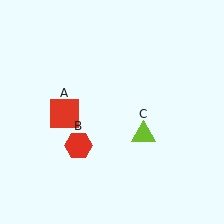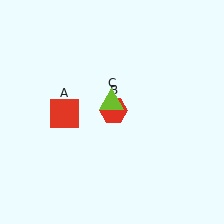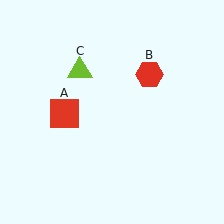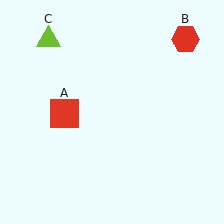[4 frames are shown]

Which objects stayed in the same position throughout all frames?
Red square (object A) remained stationary.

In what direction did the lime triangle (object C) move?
The lime triangle (object C) moved up and to the left.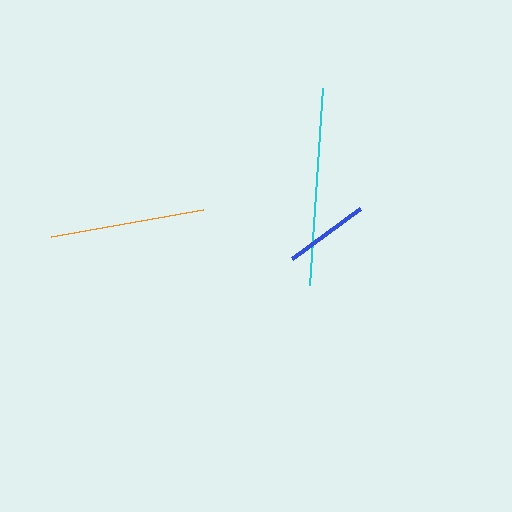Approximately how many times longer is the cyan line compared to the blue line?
The cyan line is approximately 2.3 times the length of the blue line.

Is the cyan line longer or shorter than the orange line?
The cyan line is longer than the orange line.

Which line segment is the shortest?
The blue line is the shortest at approximately 84 pixels.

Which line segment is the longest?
The cyan line is the longest at approximately 198 pixels.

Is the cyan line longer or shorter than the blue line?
The cyan line is longer than the blue line.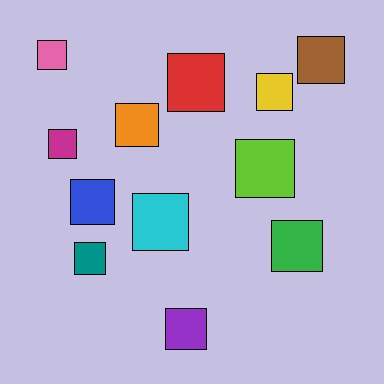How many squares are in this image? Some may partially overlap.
There are 12 squares.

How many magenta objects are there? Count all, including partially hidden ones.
There is 1 magenta object.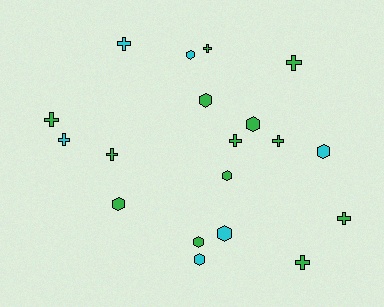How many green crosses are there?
There are 8 green crosses.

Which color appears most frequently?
Green, with 13 objects.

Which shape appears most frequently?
Cross, with 10 objects.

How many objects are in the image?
There are 19 objects.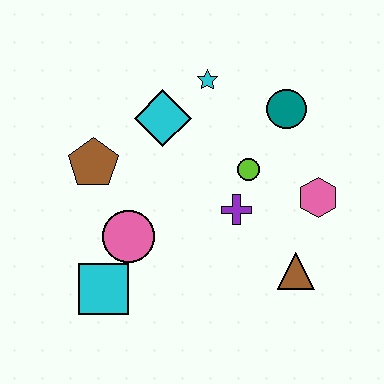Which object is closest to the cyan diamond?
The cyan star is closest to the cyan diamond.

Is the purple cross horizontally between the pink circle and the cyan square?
No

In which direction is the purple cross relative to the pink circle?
The purple cross is to the right of the pink circle.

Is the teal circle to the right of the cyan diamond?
Yes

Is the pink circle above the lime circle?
No